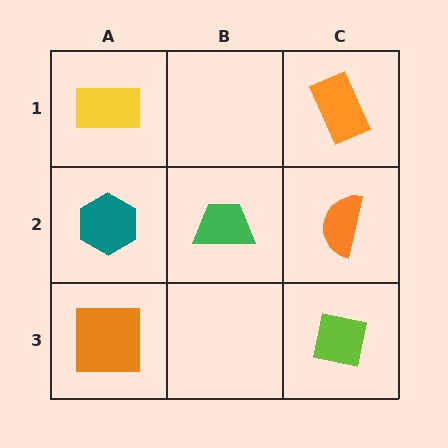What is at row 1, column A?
A yellow rectangle.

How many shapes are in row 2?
3 shapes.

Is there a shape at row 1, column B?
No, that cell is empty.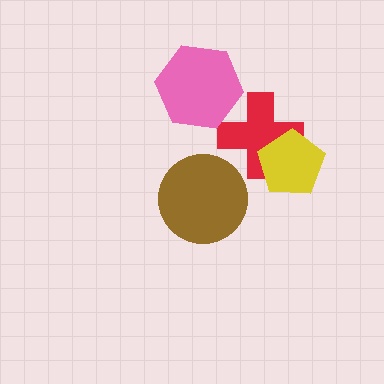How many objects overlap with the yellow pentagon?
1 object overlaps with the yellow pentagon.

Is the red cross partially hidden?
Yes, it is partially covered by another shape.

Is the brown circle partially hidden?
No, no other shape covers it.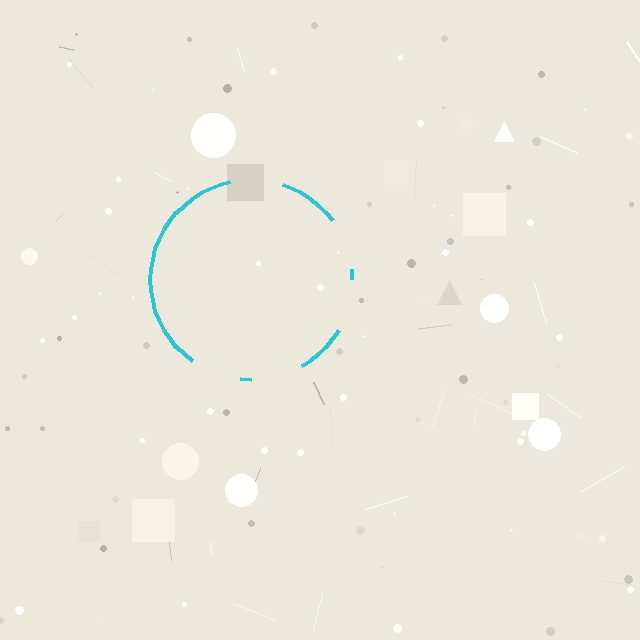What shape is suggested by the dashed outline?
The dashed outline suggests a circle.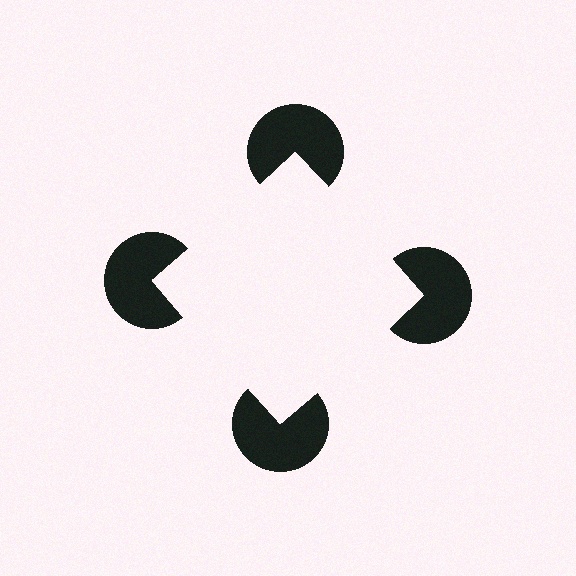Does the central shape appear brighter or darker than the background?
It typically appears slightly brighter than the background, even though no actual brightness change is drawn.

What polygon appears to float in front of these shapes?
An illusory square — its edges are inferred from the aligned wedge cuts in the pac-man discs, not physically drawn.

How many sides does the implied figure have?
4 sides.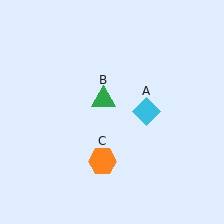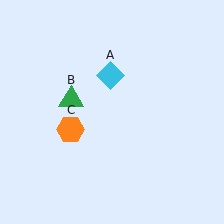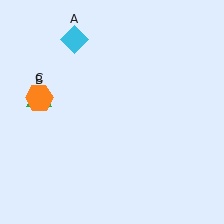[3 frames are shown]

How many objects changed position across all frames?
3 objects changed position: cyan diamond (object A), green triangle (object B), orange hexagon (object C).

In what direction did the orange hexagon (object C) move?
The orange hexagon (object C) moved up and to the left.